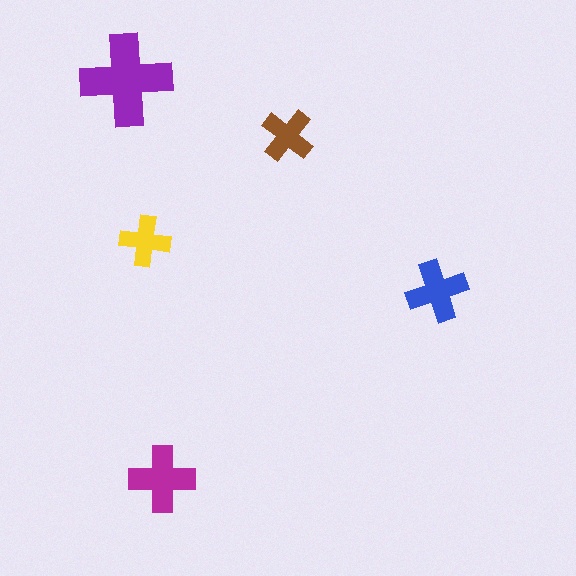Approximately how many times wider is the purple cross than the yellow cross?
About 2 times wider.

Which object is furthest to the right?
The blue cross is rightmost.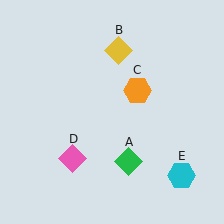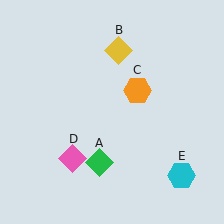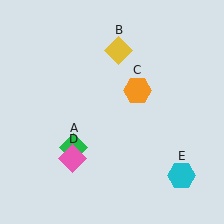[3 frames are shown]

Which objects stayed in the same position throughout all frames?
Yellow diamond (object B) and orange hexagon (object C) and pink diamond (object D) and cyan hexagon (object E) remained stationary.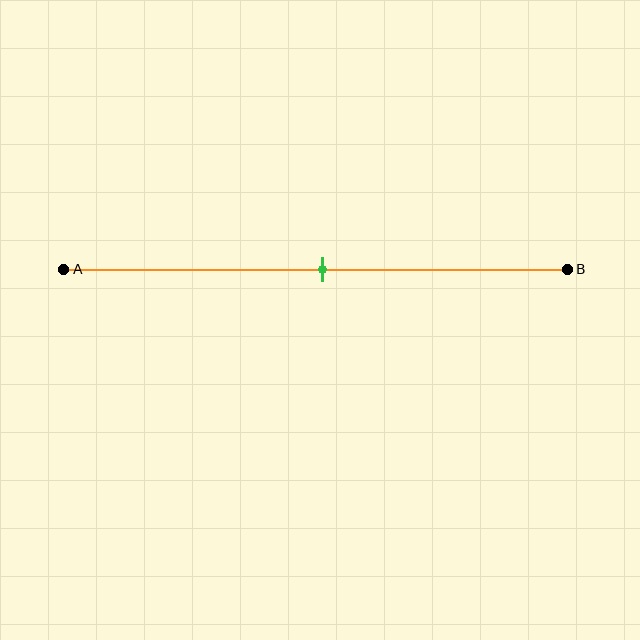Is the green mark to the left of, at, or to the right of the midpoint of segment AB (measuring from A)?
The green mark is approximately at the midpoint of segment AB.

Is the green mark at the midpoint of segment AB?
Yes, the mark is approximately at the midpoint.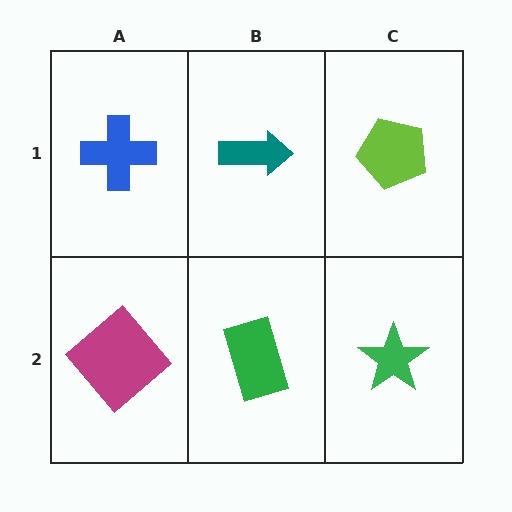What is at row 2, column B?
A green rectangle.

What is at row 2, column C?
A green star.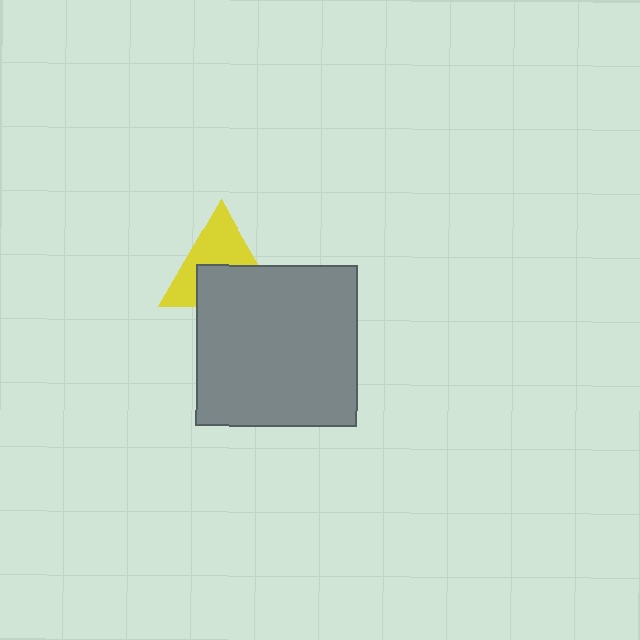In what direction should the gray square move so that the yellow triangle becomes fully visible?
The gray square should move down. That is the shortest direction to clear the overlap and leave the yellow triangle fully visible.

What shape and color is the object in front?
The object in front is a gray square.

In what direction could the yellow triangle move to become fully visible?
The yellow triangle could move up. That would shift it out from behind the gray square entirely.